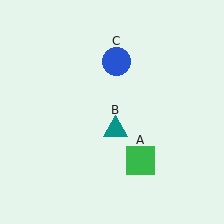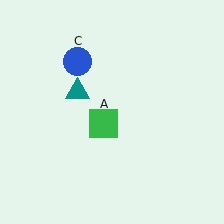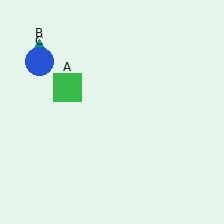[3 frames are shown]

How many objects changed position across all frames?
3 objects changed position: green square (object A), teal triangle (object B), blue circle (object C).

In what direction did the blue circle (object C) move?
The blue circle (object C) moved left.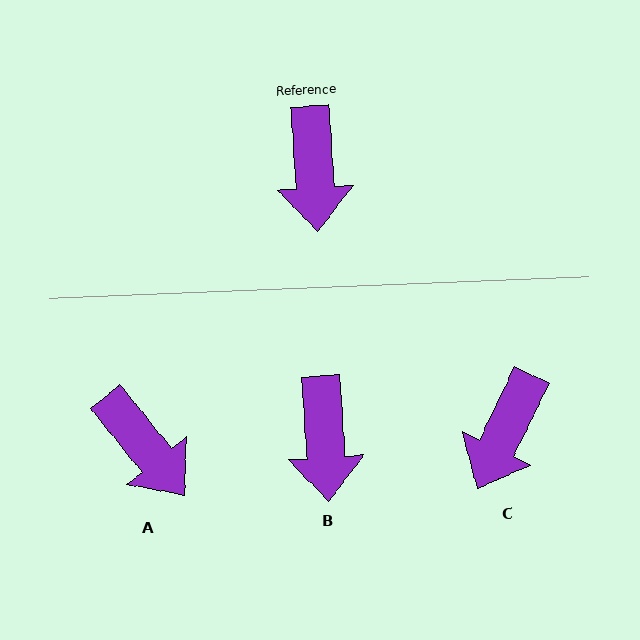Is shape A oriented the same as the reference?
No, it is off by about 35 degrees.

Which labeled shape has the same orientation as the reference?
B.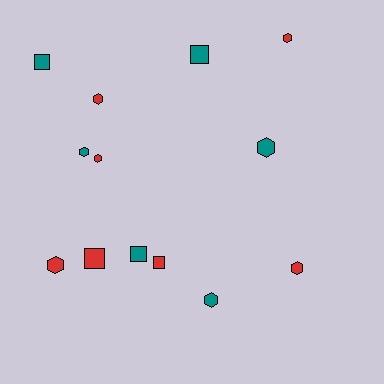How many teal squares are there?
There are 3 teal squares.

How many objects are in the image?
There are 13 objects.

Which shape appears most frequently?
Hexagon, with 8 objects.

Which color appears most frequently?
Red, with 7 objects.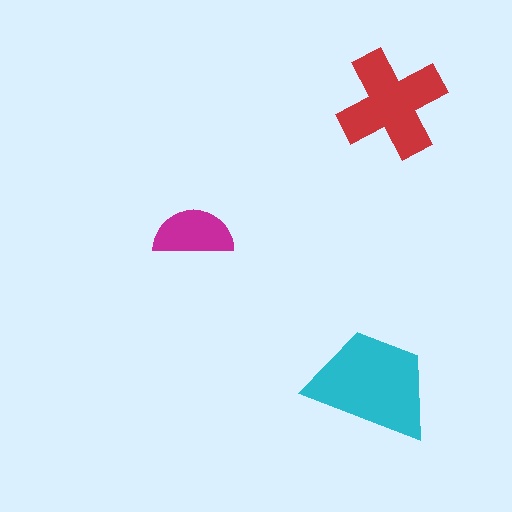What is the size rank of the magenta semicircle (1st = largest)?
3rd.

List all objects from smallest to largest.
The magenta semicircle, the red cross, the cyan trapezoid.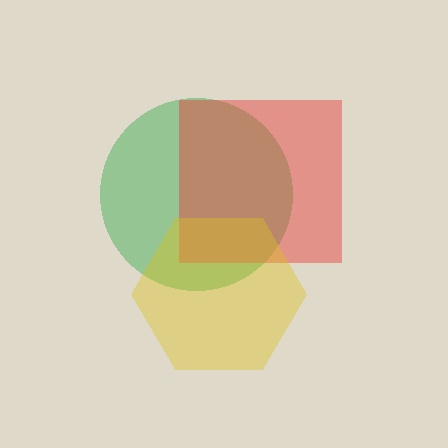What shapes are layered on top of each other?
The layered shapes are: a green circle, a red square, a yellow hexagon.